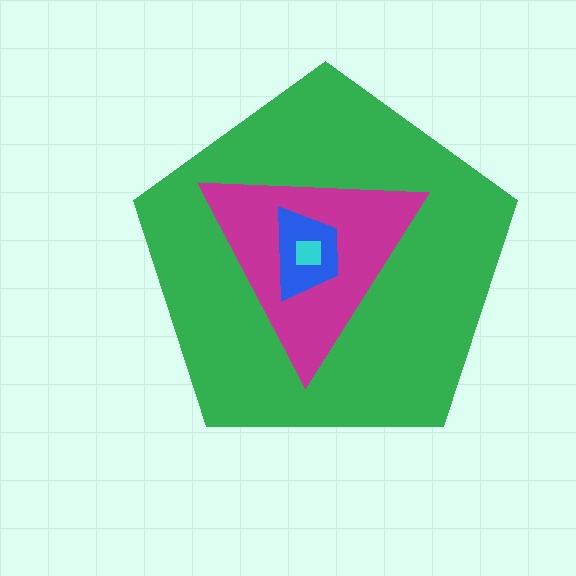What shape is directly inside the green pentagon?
The magenta triangle.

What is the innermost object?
The cyan square.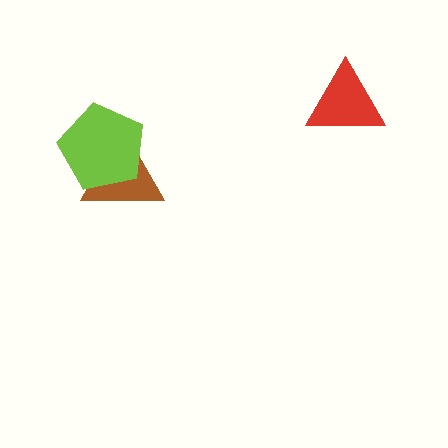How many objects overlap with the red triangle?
0 objects overlap with the red triangle.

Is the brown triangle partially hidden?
Yes, it is partially covered by another shape.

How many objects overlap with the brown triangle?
1 object overlaps with the brown triangle.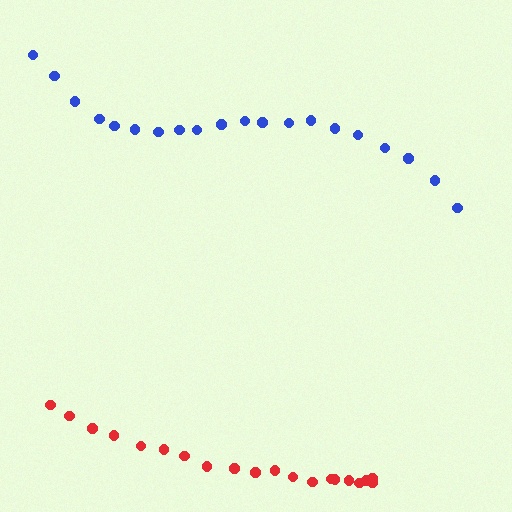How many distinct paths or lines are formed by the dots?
There are 2 distinct paths.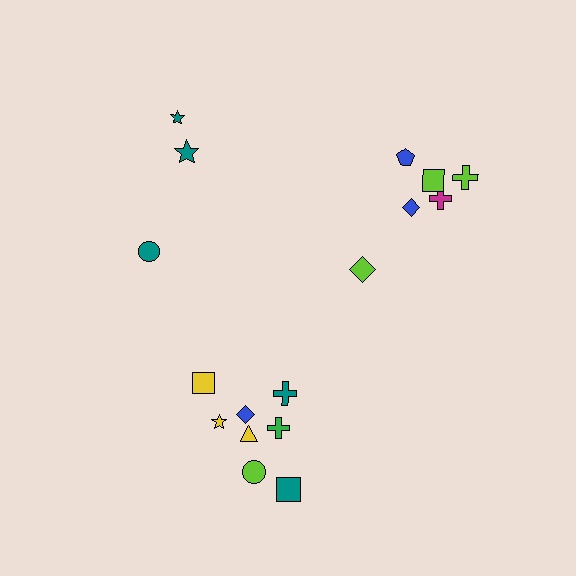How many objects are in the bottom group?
There are 8 objects.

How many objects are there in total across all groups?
There are 17 objects.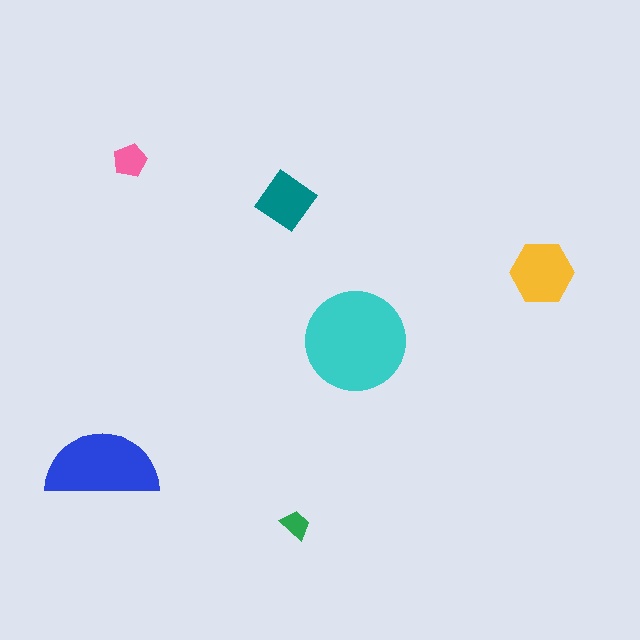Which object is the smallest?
The green trapezoid.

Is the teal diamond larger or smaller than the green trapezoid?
Larger.